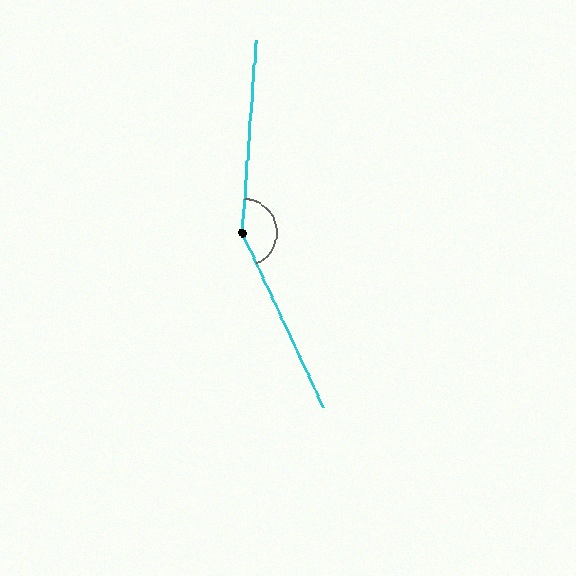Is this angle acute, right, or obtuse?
It is obtuse.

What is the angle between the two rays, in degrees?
Approximately 151 degrees.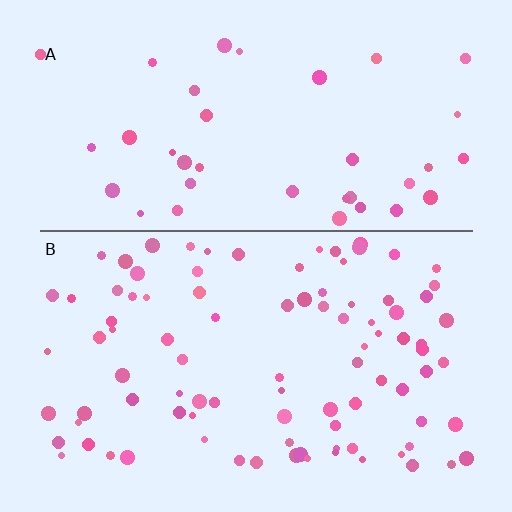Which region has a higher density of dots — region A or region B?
B (the bottom).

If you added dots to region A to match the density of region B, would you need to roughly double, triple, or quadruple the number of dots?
Approximately double.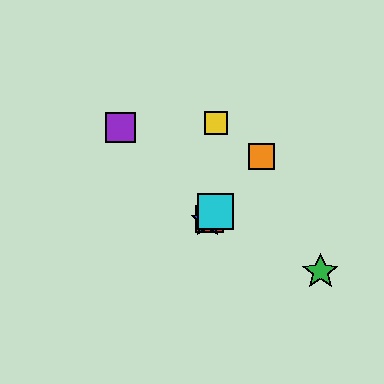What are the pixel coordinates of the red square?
The red square is at (209, 219).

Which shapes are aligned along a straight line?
The red square, the blue star, the orange square, the cyan square are aligned along a straight line.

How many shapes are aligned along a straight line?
4 shapes (the red square, the blue star, the orange square, the cyan square) are aligned along a straight line.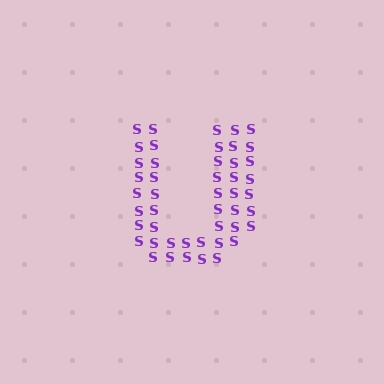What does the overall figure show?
The overall figure shows the letter U.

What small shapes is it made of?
It is made of small letter S's.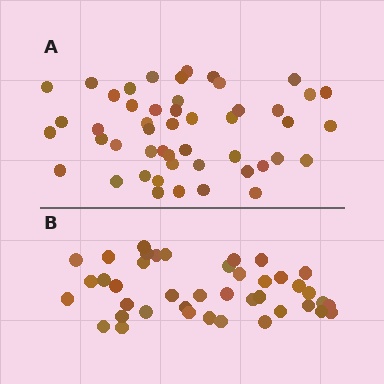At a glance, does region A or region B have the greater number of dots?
Region A (the top region) has more dots.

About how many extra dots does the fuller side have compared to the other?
Region A has roughly 8 or so more dots than region B.